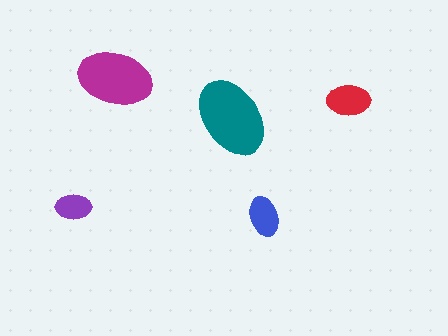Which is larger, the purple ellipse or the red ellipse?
The red one.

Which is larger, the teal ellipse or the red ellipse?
The teal one.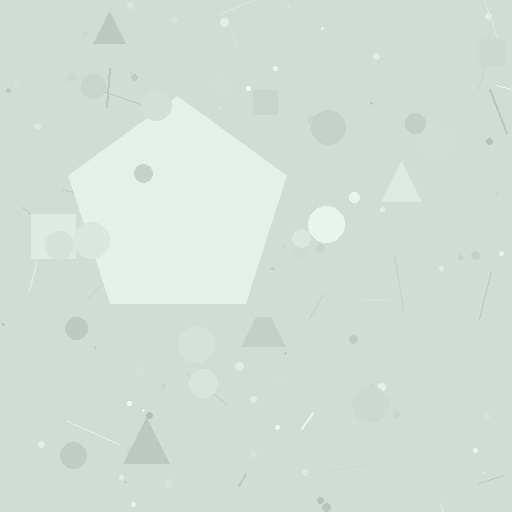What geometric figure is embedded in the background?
A pentagon is embedded in the background.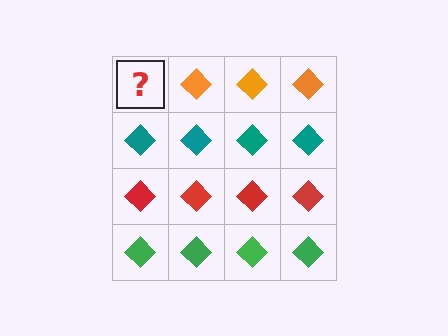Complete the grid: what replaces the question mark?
The question mark should be replaced with an orange diamond.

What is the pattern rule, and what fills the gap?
The rule is that each row has a consistent color. The gap should be filled with an orange diamond.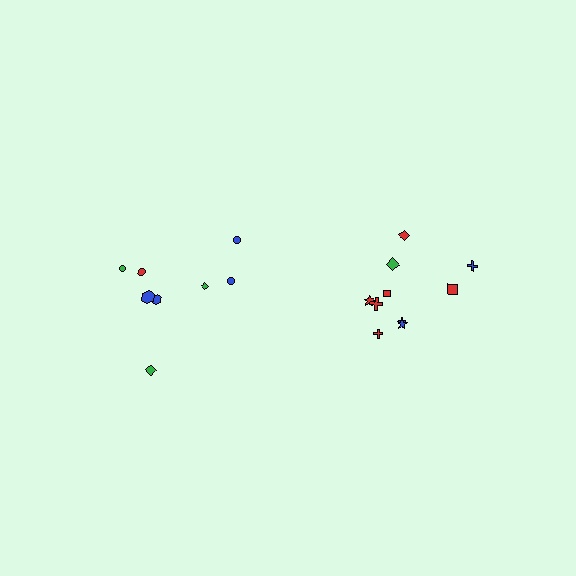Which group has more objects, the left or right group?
The right group.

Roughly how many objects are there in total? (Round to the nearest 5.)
Roughly 20 objects in total.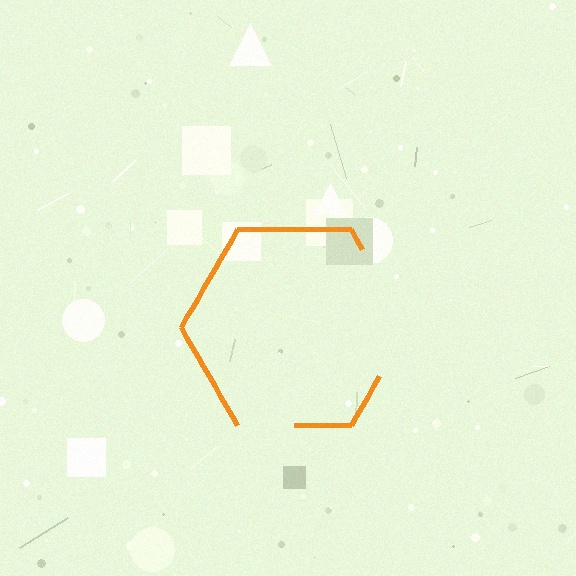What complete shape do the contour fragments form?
The contour fragments form a hexagon.